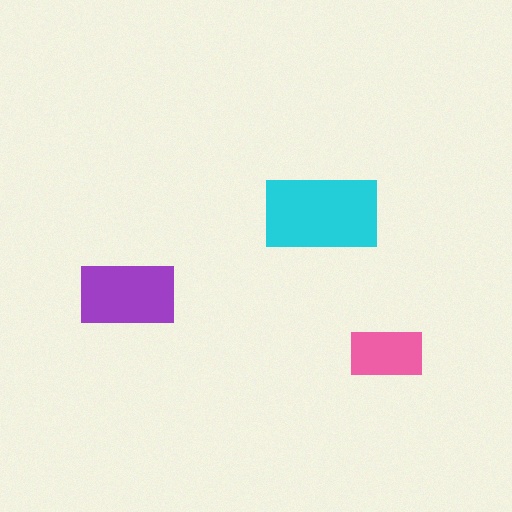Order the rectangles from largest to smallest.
the cyan one, the purple one, the pink one.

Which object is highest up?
The cyan rectangle is topmost.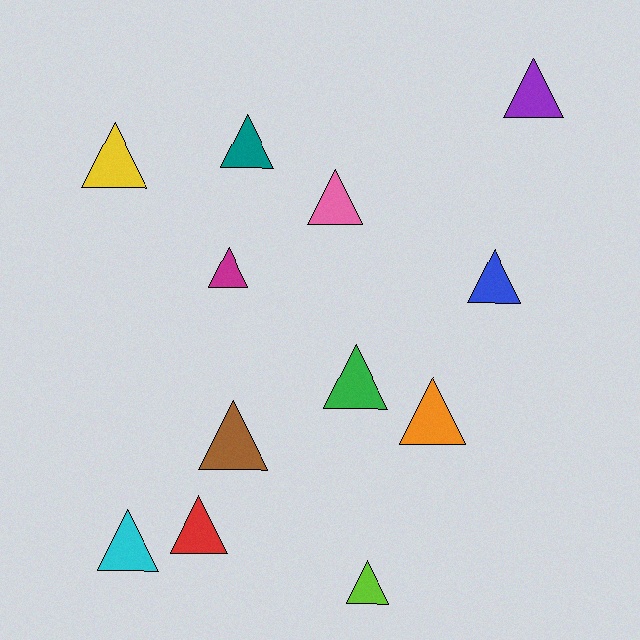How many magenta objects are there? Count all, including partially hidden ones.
There is 1 magenta object.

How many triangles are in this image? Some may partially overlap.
There are 12 triangles.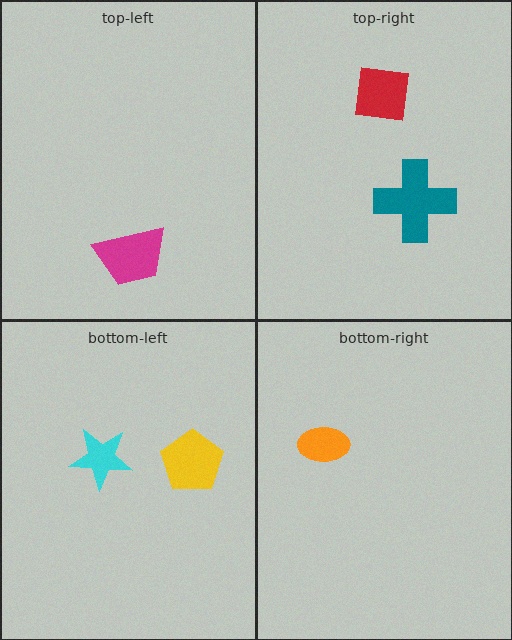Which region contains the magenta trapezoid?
The top-left region.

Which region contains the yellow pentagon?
The bottom-left region.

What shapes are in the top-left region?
The magenta trapezoid.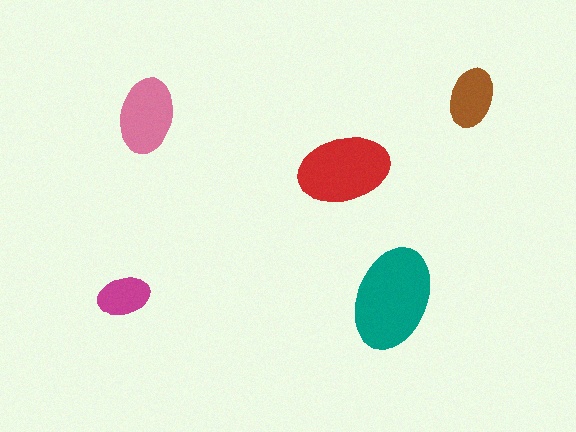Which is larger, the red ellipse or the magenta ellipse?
The red one.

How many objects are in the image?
There are 5 objects in the image.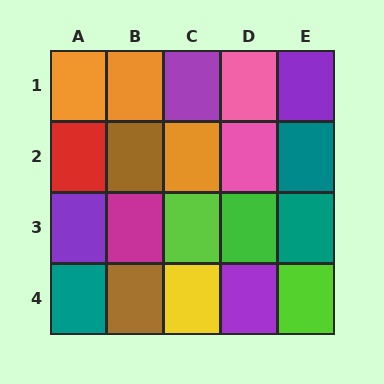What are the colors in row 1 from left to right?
Orange, orange, purple, pink, purple.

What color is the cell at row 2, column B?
Brown.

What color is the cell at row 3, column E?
Teal.